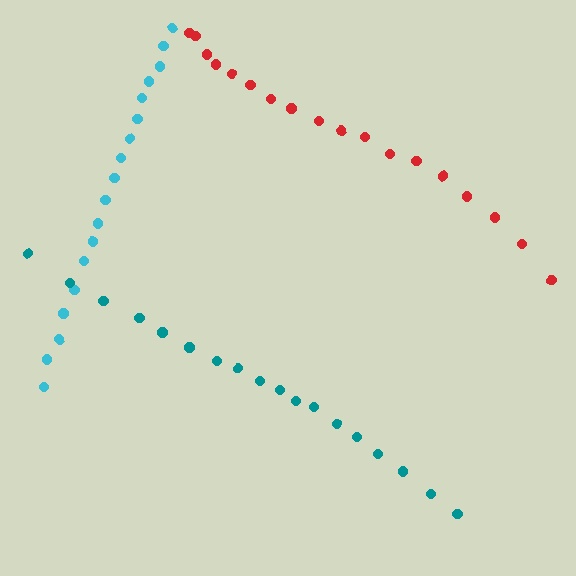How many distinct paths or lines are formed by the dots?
There are 3 distinct paths.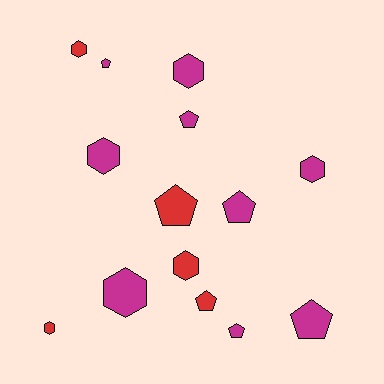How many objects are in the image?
There are 14 objects.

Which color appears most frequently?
Magenta, with 9 objects.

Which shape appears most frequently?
Pentagon, with 7 objects.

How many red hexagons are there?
There are 3 red hexagons.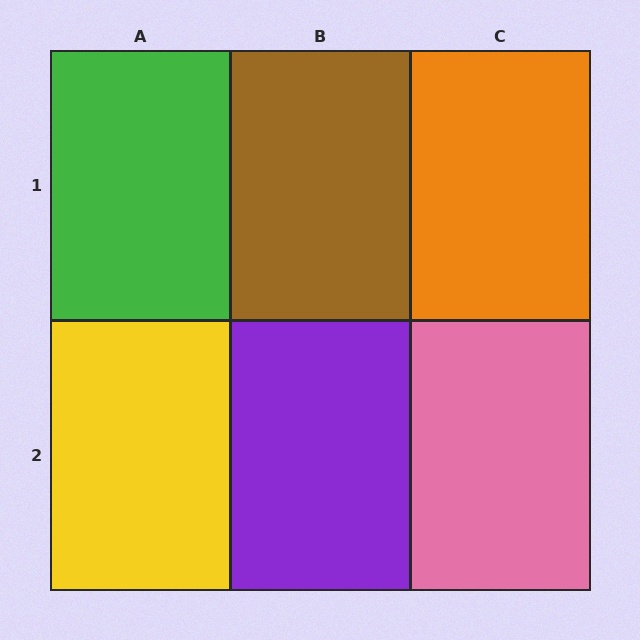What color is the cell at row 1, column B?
Brown.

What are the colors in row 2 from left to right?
Yellow, purple, pink.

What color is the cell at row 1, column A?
Green.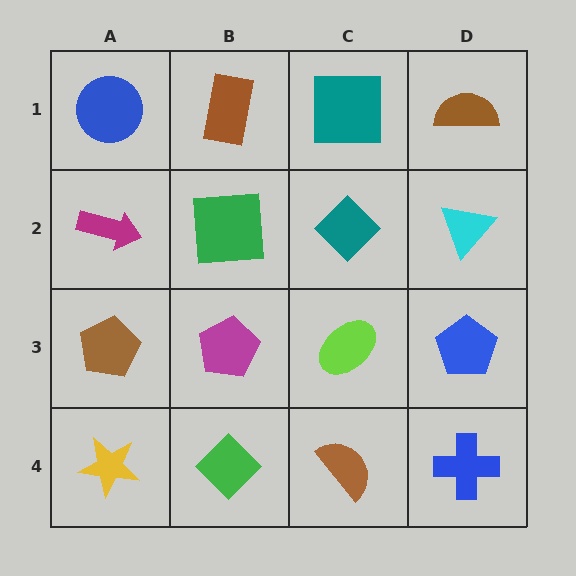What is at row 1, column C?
A teal square.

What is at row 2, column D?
A cyan triangle.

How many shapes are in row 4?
4 shapes.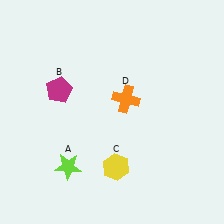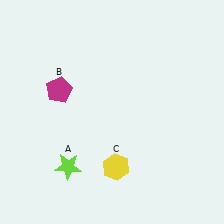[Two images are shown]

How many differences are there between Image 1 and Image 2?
There is 1 difference between the two images.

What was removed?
The orange cross (D) was removed in Image 2.